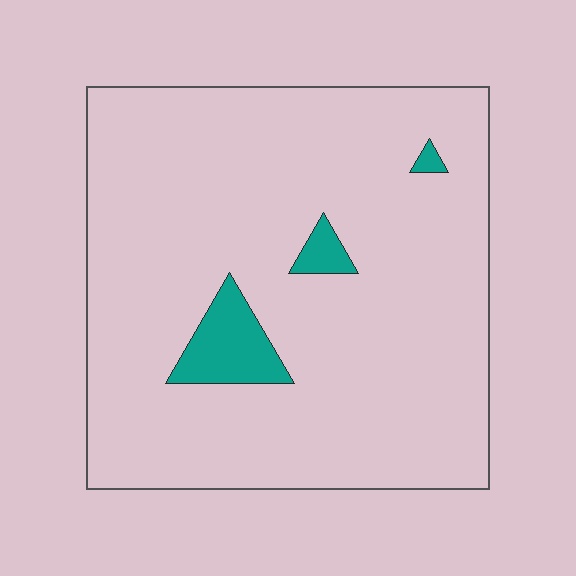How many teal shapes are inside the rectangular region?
3.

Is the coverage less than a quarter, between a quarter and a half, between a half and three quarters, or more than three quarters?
Less than a quarter.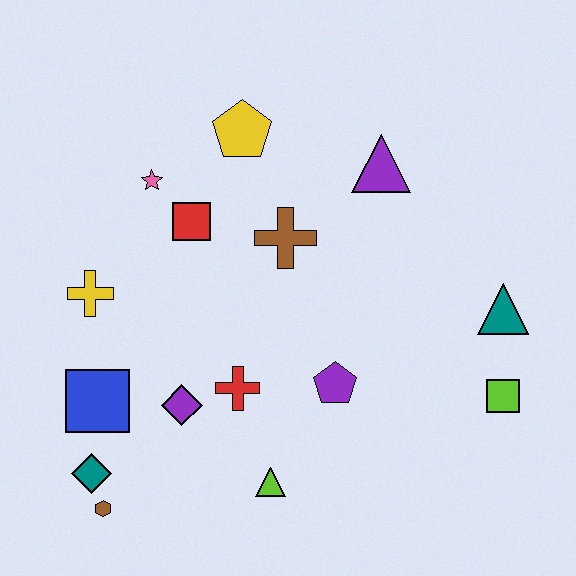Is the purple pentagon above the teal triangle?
No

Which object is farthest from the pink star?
The lime square is farthest from the pink star.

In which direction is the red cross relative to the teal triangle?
The red cross is to the left of the teal triangle.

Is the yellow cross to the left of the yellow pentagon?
Yes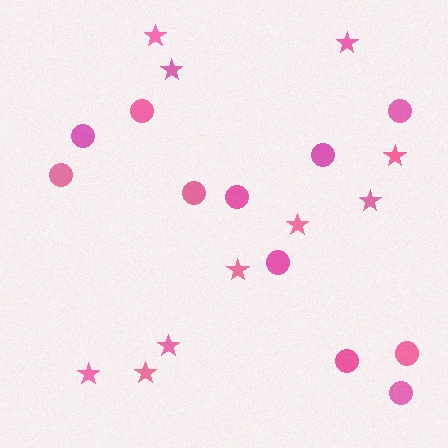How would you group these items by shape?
There are 2 groups: one group of circles (11) and one group of stars (10).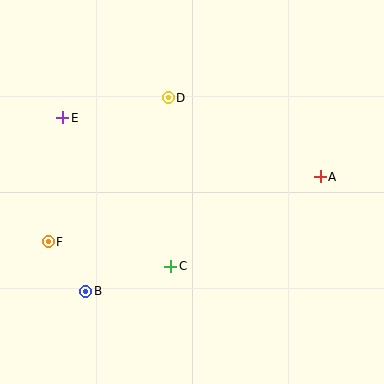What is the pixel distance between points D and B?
The distance between D and B is 210 pixels.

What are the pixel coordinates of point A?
Point A is at (320, 177).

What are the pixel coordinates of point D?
Point D is at (168, 98).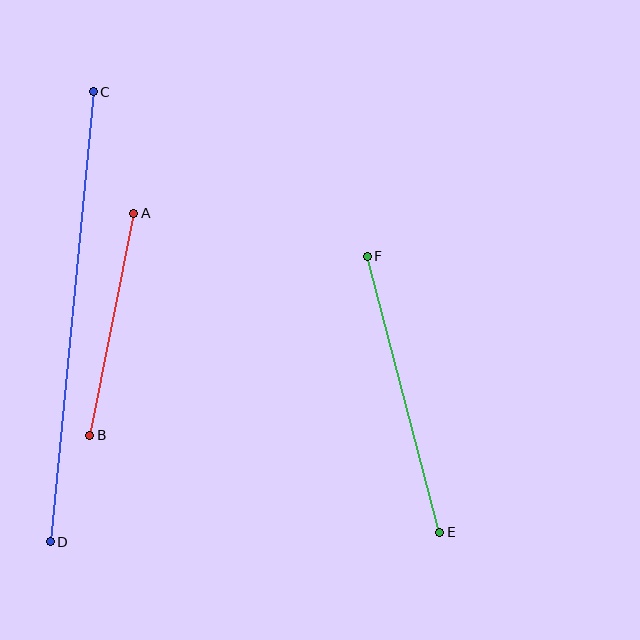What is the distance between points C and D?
The distance is approximately 452 pixels.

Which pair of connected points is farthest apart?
Points C and D are farthest apart.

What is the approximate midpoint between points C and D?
The midpoint is at approximately (72, 317) pixels.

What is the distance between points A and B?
The distance is approximately 226 pixels.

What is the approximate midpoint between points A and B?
The midpoint is at approximately (112, 324) pixels.